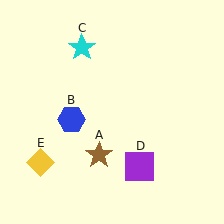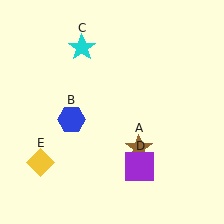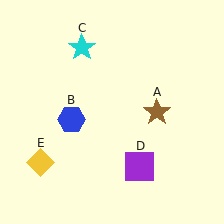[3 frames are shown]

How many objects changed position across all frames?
1 object changed position: brown star (object A).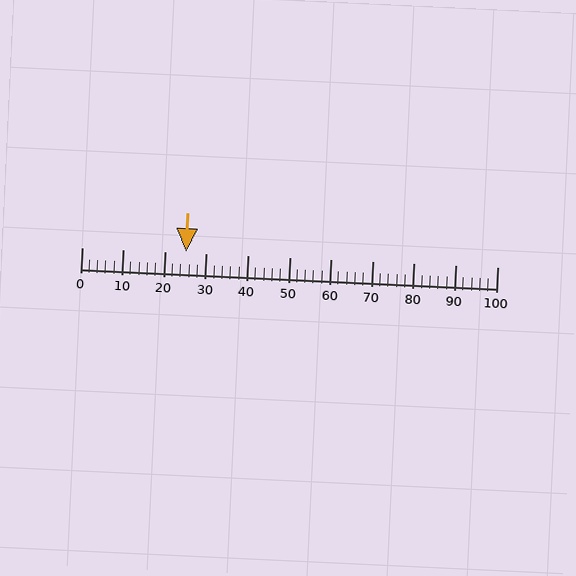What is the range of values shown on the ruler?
The ruler shows values from 0 to 100.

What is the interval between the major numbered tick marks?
The major tick marks are spaced 10 units apart.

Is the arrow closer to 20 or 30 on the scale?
The arrow is closer to 30.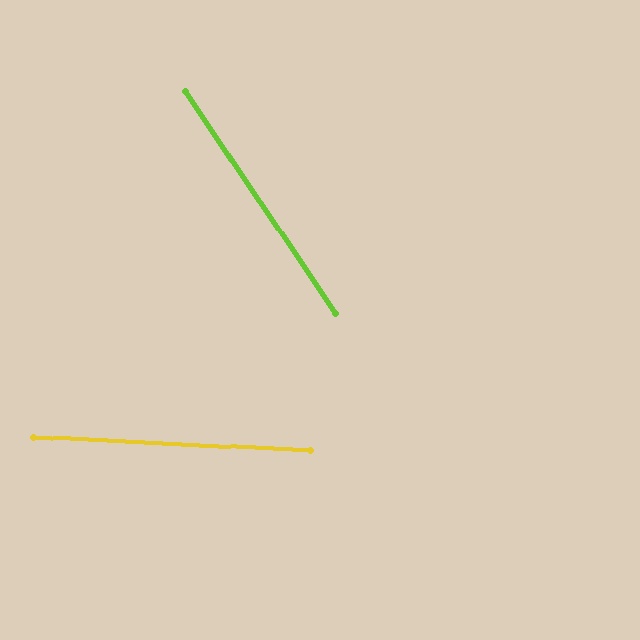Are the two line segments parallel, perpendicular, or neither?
Neither parallel nor perpendicular — they differ by about 53°.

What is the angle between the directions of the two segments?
Approximately 53 degrees.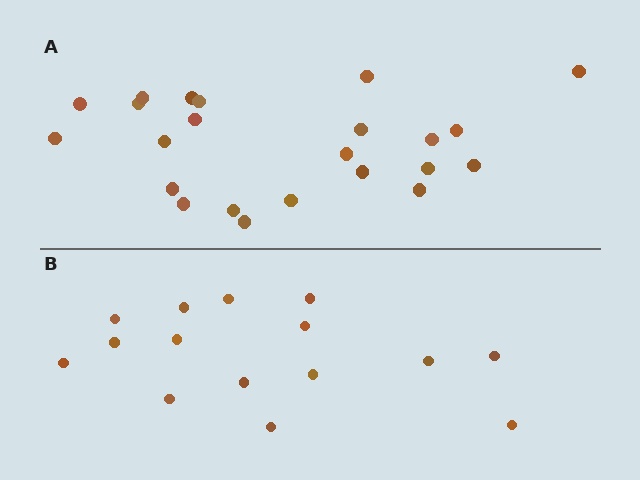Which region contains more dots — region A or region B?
Region A (the top region) has more dots.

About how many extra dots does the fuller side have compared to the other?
Region A has roughly 8 or so more dots than region B.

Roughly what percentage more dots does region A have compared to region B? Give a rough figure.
About 55% more.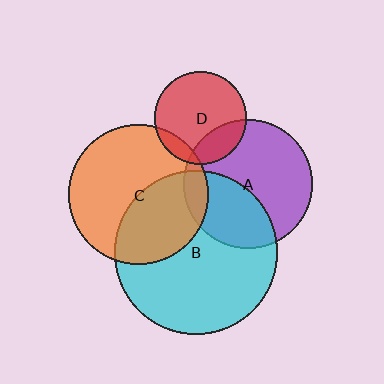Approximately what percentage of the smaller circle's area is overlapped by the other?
Approximately 10%.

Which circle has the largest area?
Circle B (cyan).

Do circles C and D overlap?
Yes.